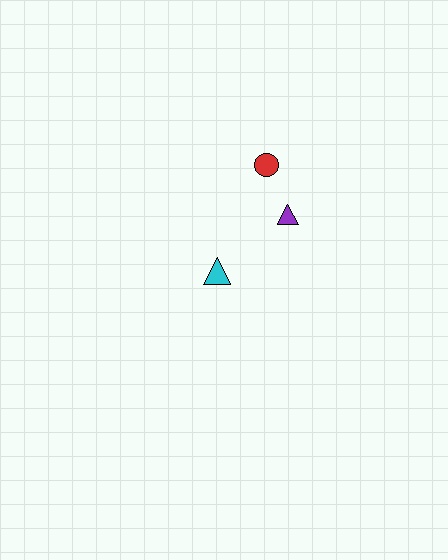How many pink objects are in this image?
There are no pink objects.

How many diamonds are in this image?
There are no diamonds.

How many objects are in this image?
There are 3 objects.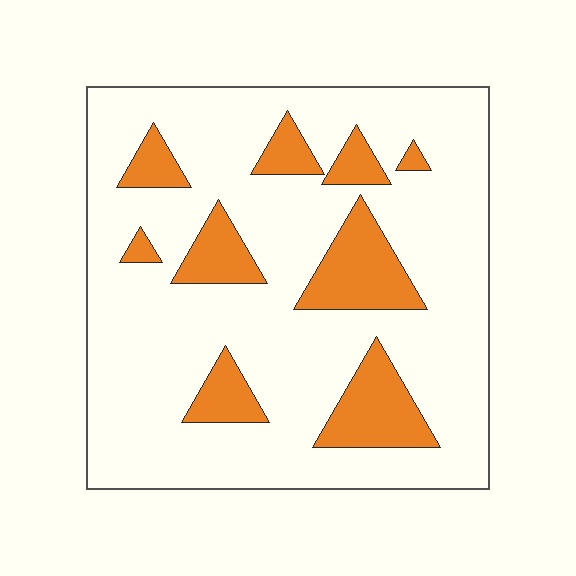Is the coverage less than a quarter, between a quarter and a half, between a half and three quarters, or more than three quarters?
Less than a quarter.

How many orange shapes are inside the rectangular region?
9.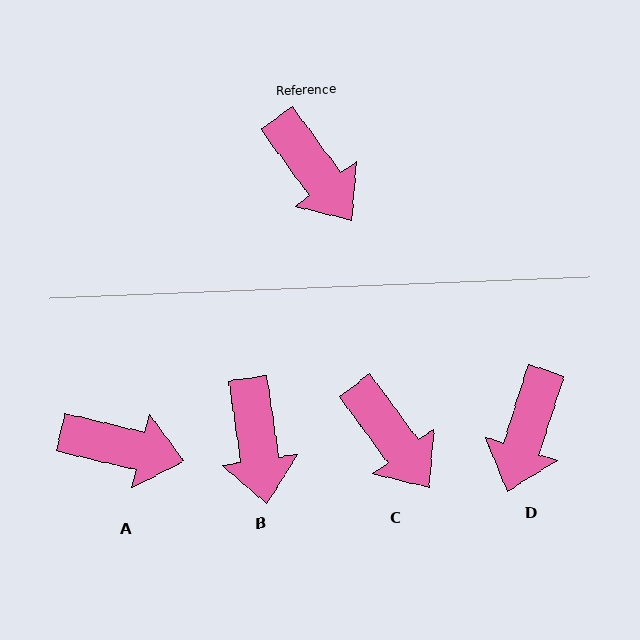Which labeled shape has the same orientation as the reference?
C.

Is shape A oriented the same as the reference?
No, it is off by about 40 degrees.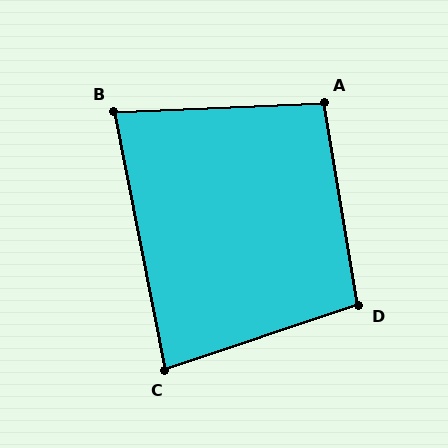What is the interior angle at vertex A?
Approximately 97 degrees (obtuse).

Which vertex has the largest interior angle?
D, at approximately 99 degrees.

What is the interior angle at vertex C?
Approximately 83 degrees (acute).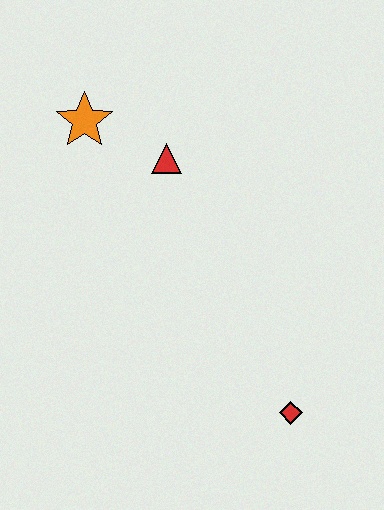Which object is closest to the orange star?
The red triangle is closest to the orange star.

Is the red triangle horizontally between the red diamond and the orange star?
Yes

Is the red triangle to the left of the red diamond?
Yes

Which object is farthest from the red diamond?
The orange star is farthest from the red diamond.